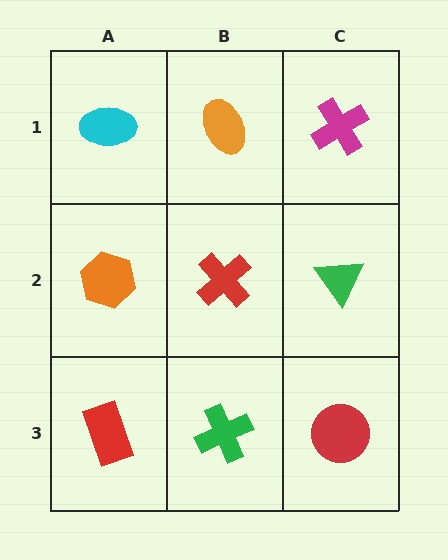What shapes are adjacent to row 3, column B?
A red cross (row 2, column B), a red rectangle (row 3, column A), a red circle (row 3, column C).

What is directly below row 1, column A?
An orange hexagon.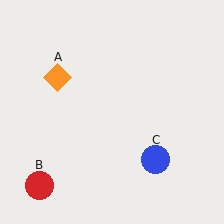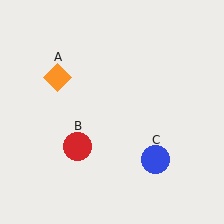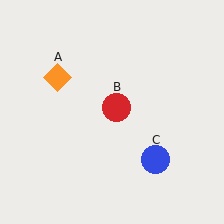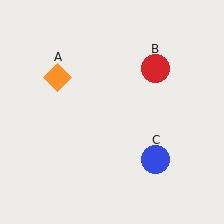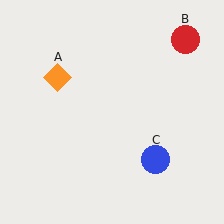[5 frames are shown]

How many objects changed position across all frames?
1 object changed position: red circle (object B).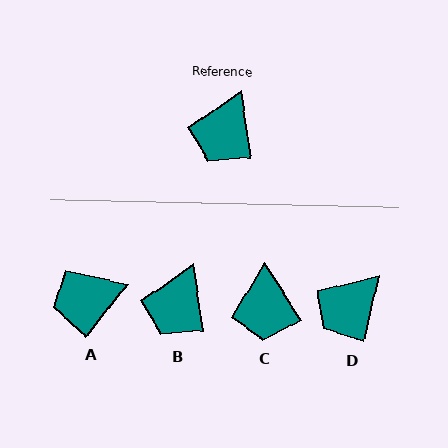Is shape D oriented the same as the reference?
No, it is off by about 21 degrees.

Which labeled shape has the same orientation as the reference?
B.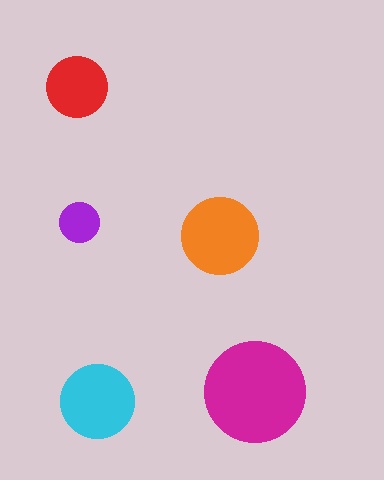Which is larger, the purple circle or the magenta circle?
The magenta one.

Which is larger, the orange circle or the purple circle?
The orange one.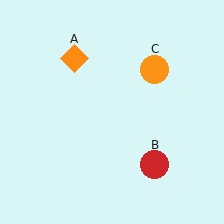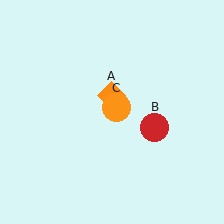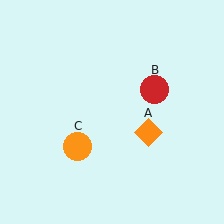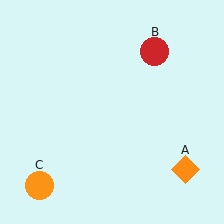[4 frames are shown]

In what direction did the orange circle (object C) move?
The orange circle (object C) moved down and to the left.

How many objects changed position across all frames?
3 objects changed position: orange diamond (object A), red circle (object B), orange circle (object C).